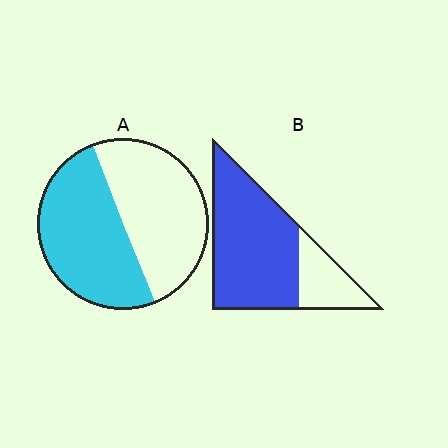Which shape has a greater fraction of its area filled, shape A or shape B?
Shape B.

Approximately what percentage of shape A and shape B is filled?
A is approximately 50% and B is approximately 75%.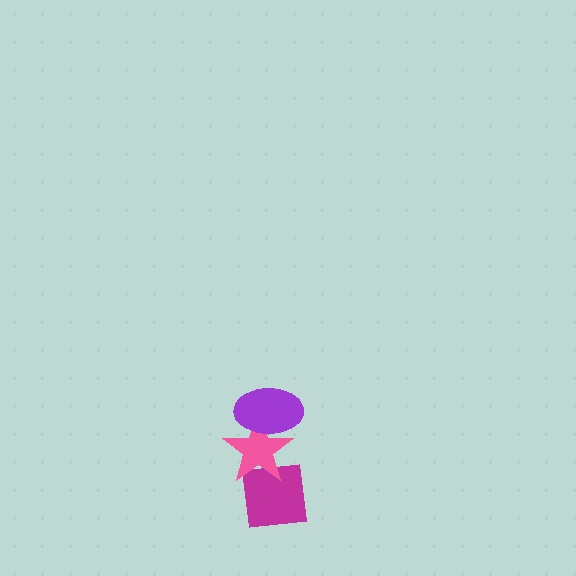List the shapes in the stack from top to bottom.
From top to bottom: the purple ellipse, the pink star, the magenta square.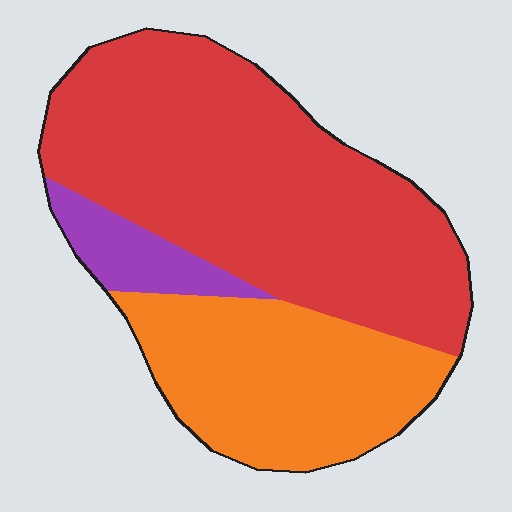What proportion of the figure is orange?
Orange takes up about one third (1/3) of the figure.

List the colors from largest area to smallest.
From largest to smallest: red, orange, purple.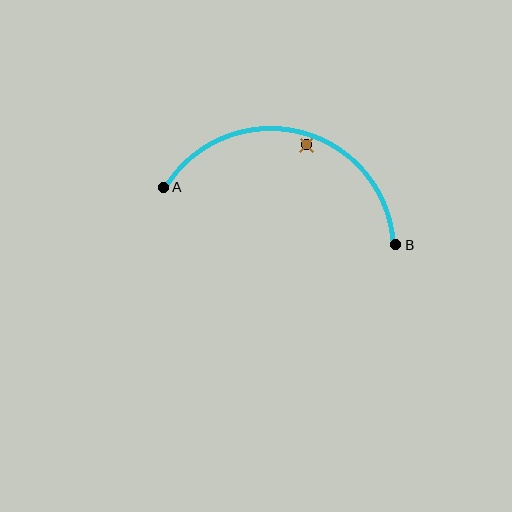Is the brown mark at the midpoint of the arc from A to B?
No — the brown mark does not lie on the arc at all. It sits slightly inside the curve.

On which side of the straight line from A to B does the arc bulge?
The arc bulges above the straight line connecting A and B.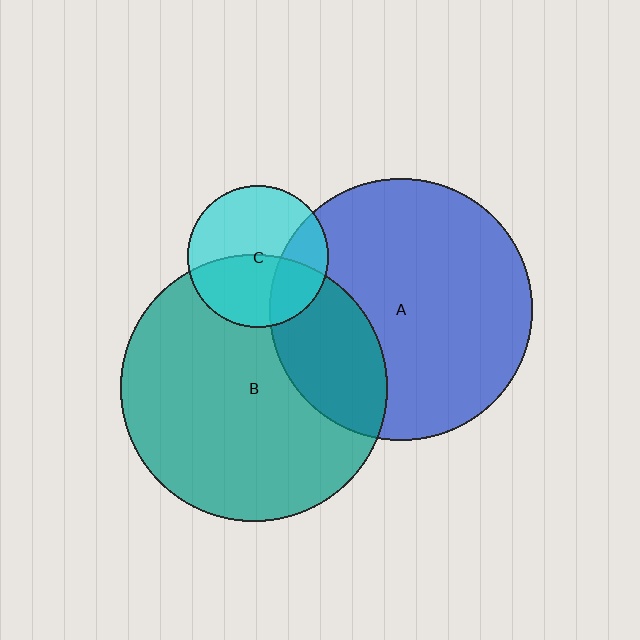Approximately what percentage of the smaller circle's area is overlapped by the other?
Approximately 25%.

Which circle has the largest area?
Circle B (teal).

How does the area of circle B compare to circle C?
Approximately 3.6 times.